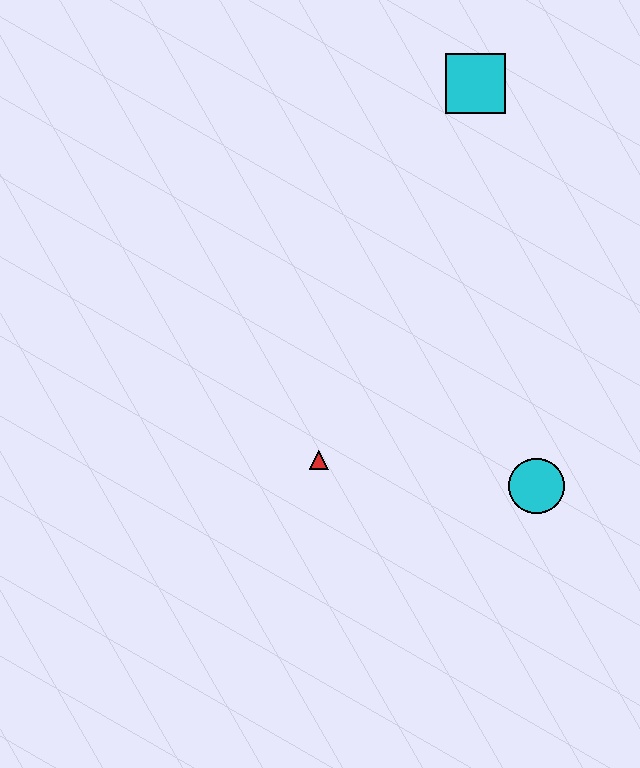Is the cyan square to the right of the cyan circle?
No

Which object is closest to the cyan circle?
The red triangle is closest to the cyan circle.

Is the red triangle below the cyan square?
Yes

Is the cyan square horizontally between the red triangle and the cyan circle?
Yes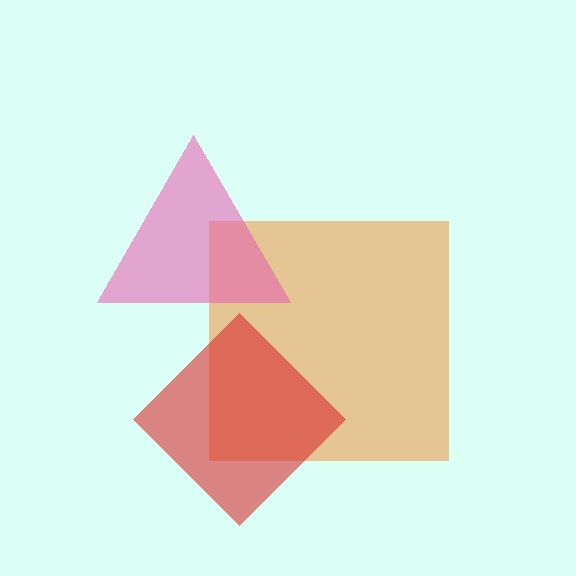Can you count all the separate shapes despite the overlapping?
Yes, there are 3 separate shapes.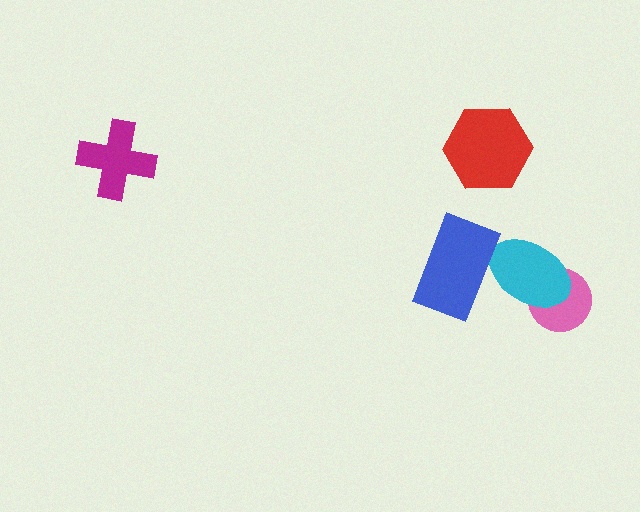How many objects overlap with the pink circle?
1 object overlaps with the pink circle.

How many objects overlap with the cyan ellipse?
2 objects overlap with the cyan ellipse.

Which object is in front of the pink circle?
The cyan ellipse is in front of the pink circle.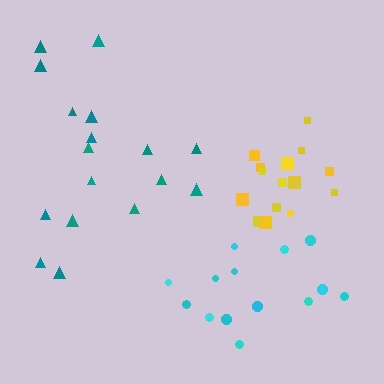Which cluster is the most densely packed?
Yellow.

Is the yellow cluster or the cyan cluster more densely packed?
Yellow.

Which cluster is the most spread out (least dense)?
Teal.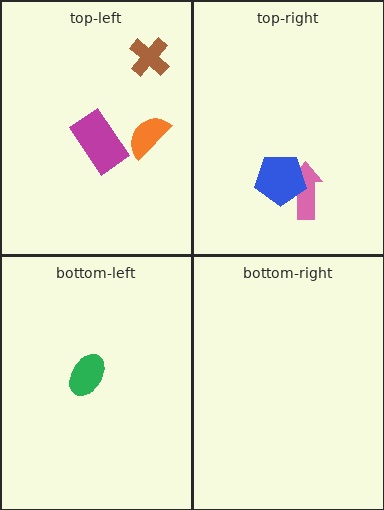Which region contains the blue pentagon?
The top-right region.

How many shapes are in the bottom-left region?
1.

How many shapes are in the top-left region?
3.